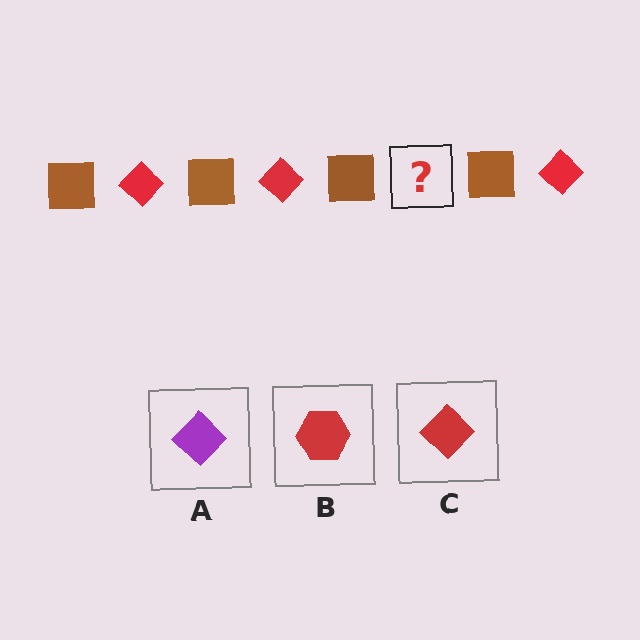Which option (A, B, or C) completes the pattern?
C.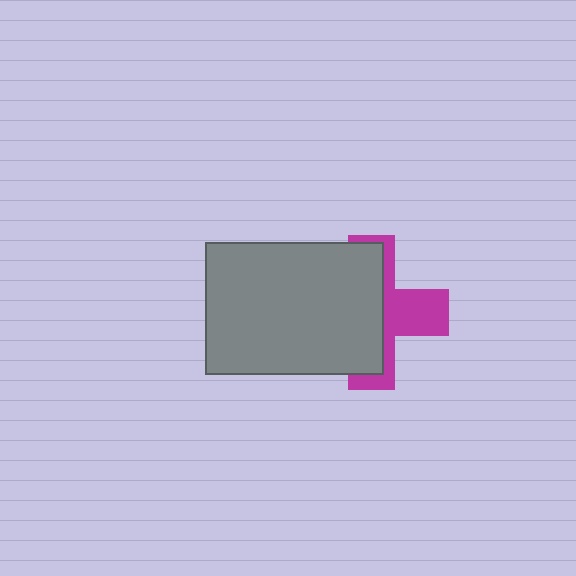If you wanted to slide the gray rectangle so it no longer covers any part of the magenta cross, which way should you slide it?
Slide it left — that is the most direct way to separate the two shapes.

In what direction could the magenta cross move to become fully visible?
The magenta cross could move right. That would shift it out from behind the gray rectangle entirely.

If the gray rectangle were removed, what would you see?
You would see the complete magenta cross.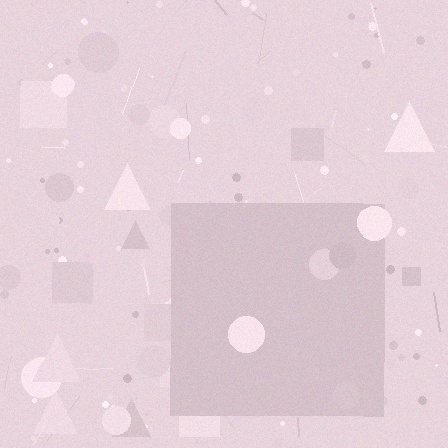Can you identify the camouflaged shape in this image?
The camouflaged shape is a square.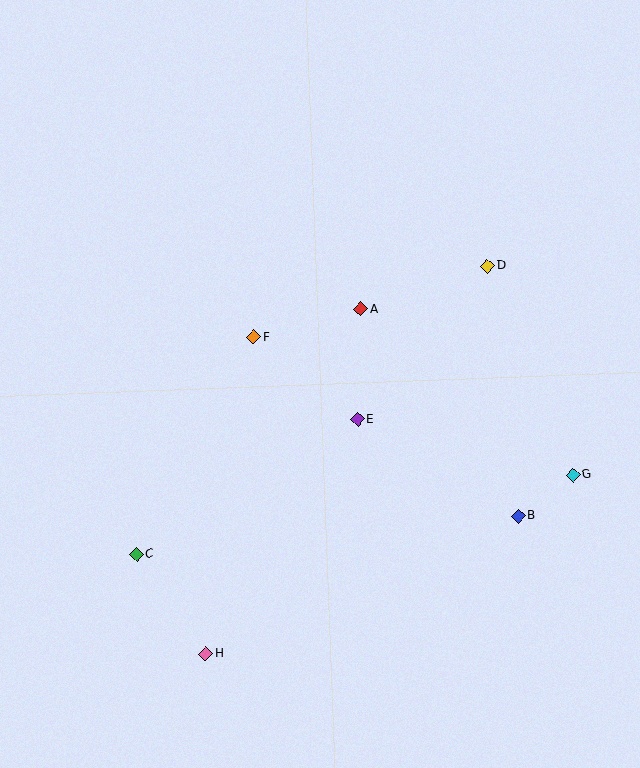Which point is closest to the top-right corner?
Point D is closest to the top-right corner.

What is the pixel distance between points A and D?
The distance between A and D is 134 pixels.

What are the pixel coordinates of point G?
Point G is at (573, 475).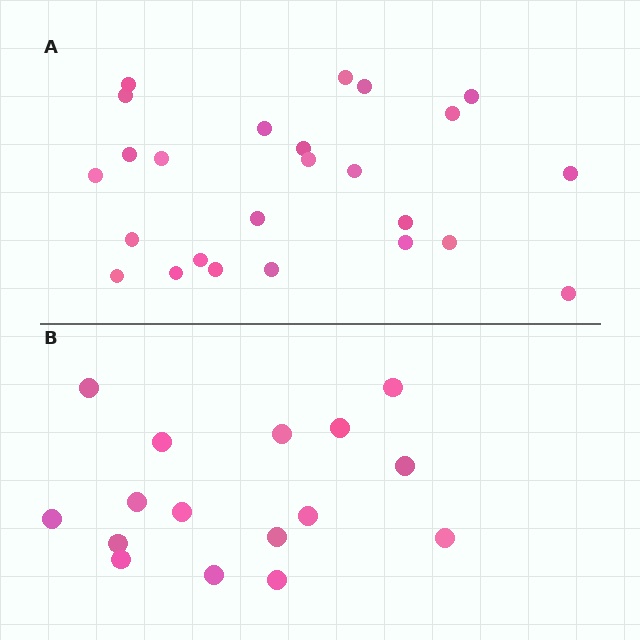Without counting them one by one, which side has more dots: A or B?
Region A (the top region) has more dots.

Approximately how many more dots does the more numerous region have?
Region A has roughly 8 or so more dots than region B.